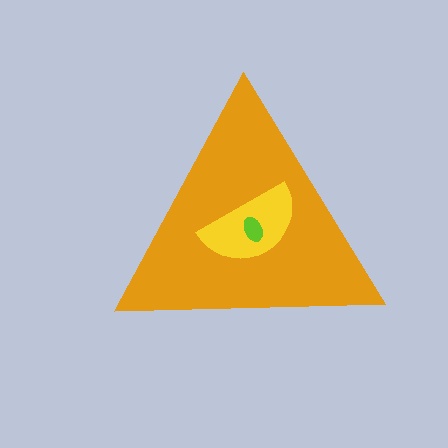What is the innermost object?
The lime ellipse.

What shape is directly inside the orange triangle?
The yellow semicircle.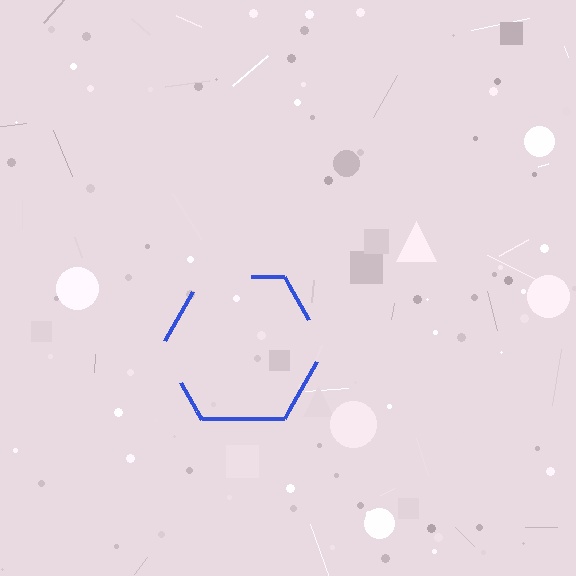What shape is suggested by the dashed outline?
The dashed outline suggests a hexagon.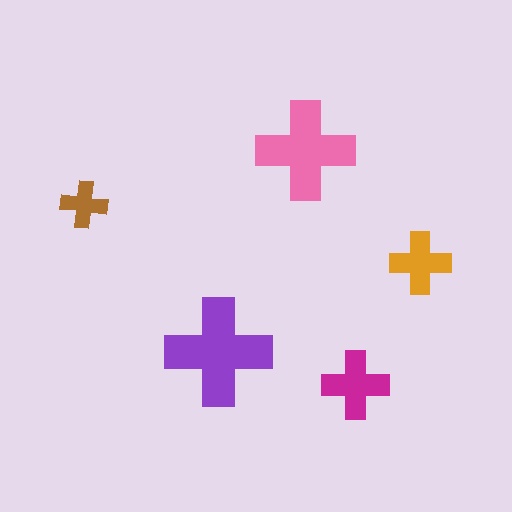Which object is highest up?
The pink cross is topmost.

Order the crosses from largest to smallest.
the purple one, the pink one, the magenta one, the orange one, the brown one.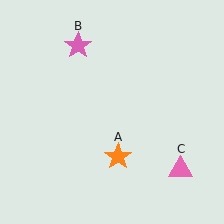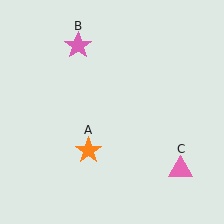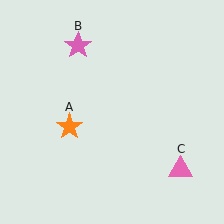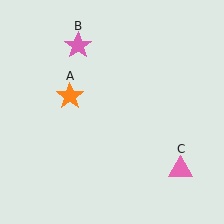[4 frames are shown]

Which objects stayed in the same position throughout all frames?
Pink star (object B) and pink triangle (object C) remained stationary.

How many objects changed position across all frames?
1 object changed position: orange star (object A).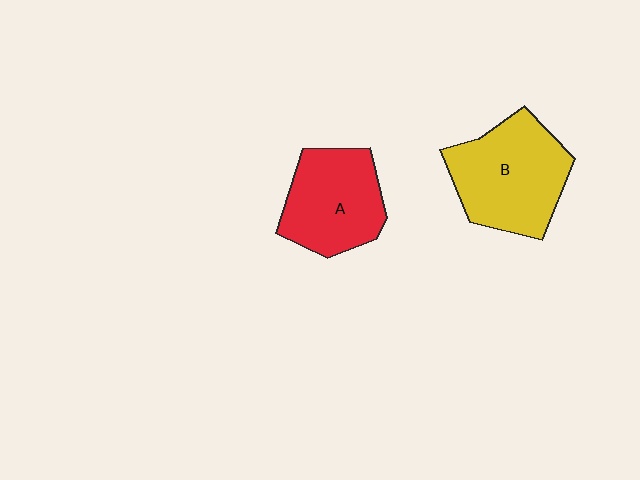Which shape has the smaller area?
Shape A (red).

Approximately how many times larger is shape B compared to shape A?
Approximately 1.2 times.